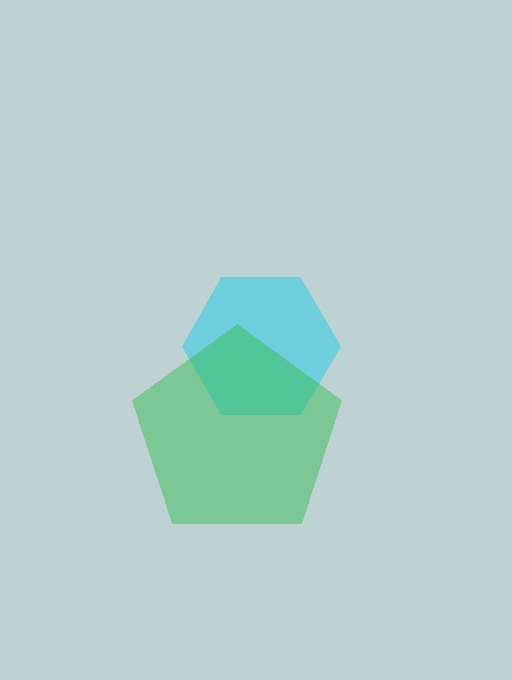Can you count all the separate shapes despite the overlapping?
Yes, there are 2 separate shapes.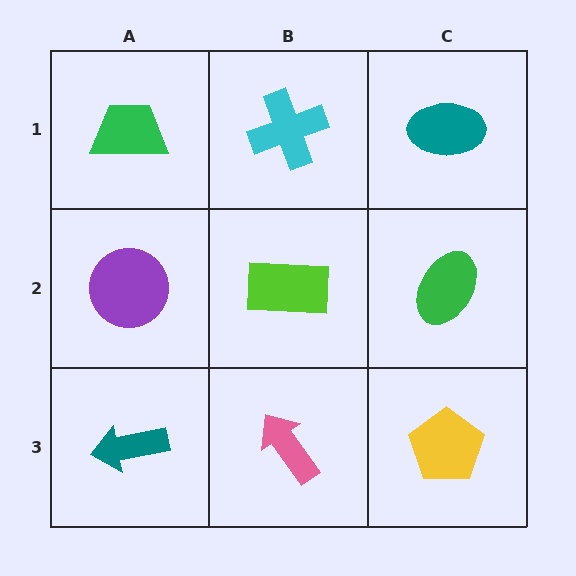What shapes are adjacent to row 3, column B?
A lime rectangle (row 2, column B), a teal arrow (row 3, column A), a yellow pentagon (row 3, column C).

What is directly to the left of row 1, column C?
A cyan cross.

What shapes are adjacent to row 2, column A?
A green trapezoid (row 1, column A), a teal arrow (row 3, column A), a lime rectangle (row 2, column B).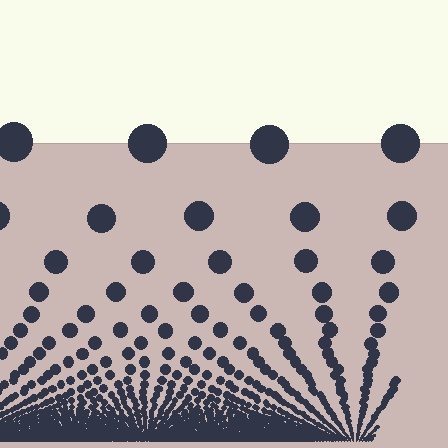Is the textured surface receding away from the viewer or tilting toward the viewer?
The surface appears to tilt toward the viewer. Texture elements get larger and sparser toward the top.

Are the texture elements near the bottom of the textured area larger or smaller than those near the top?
Smaller. The gradient is inverted — elements near the bottom are smaller and denser.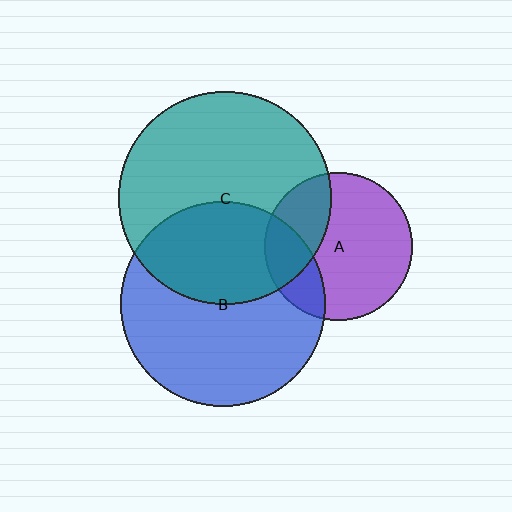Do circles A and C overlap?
Yes.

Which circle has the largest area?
Circle C (teal).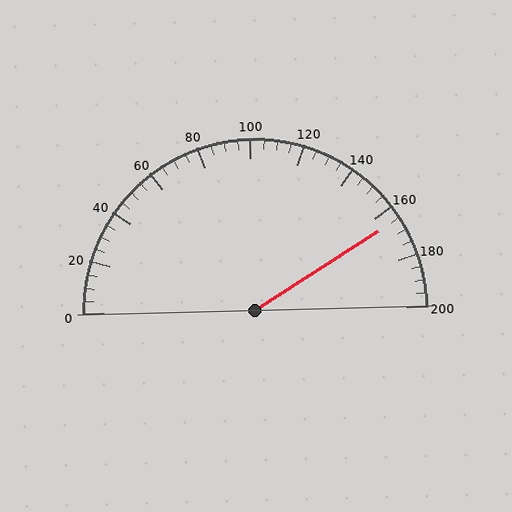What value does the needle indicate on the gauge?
The needle indicates approximately 165.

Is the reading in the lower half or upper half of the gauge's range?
The reading is in the upper half of the range (0 to 200).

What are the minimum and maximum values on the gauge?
The gauge ranges from 0 to 200.